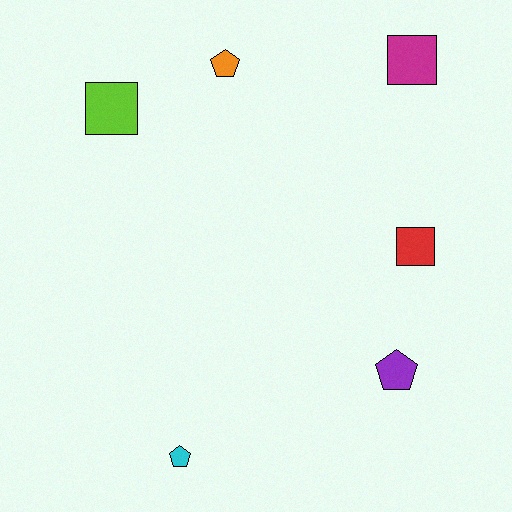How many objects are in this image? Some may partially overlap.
There are 6 objects.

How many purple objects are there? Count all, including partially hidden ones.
There is 1 purple object.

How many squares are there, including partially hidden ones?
There are 3 squares.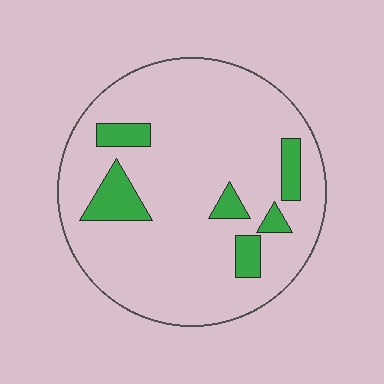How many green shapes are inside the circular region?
6.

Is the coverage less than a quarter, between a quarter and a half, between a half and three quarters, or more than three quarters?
Less than a quarter.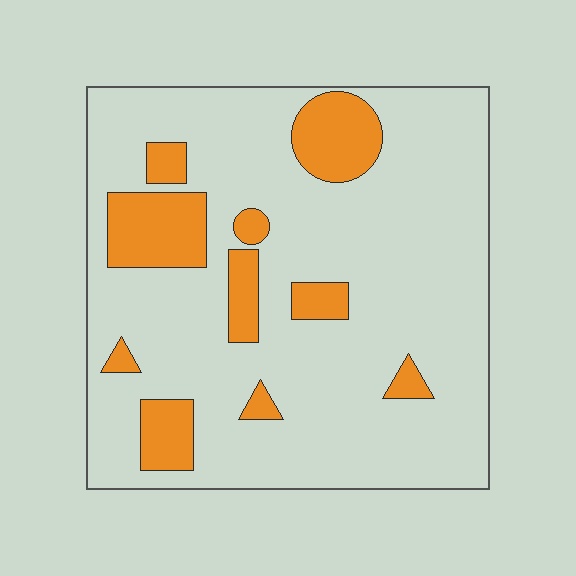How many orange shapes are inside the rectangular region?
10.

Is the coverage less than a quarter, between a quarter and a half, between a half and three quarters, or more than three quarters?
Less than a quarter.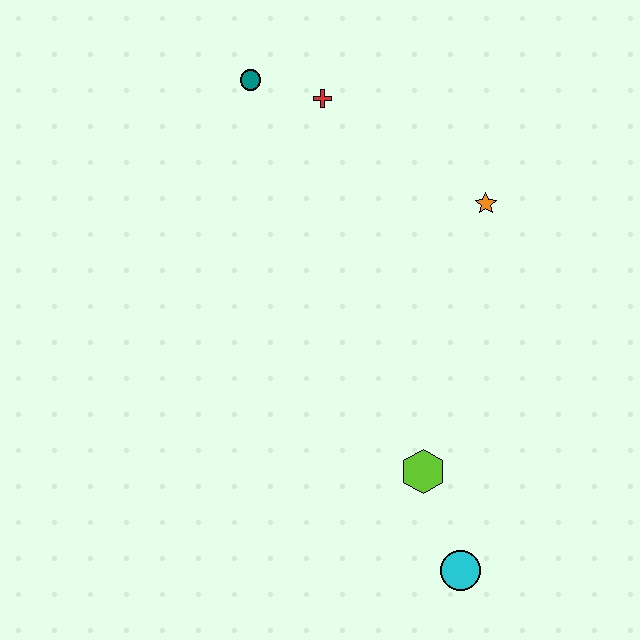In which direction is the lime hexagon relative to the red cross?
The lime hexagon is below the red cross.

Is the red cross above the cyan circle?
Yes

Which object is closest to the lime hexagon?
The cyan circle is closest to the lime hexagon.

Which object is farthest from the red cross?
The cyan circle is farthest from the red cross.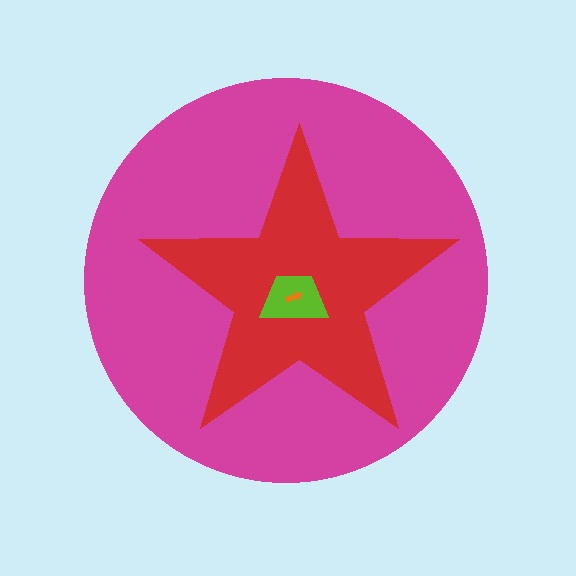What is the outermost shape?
The magenta circle.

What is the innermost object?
The orange arrow.